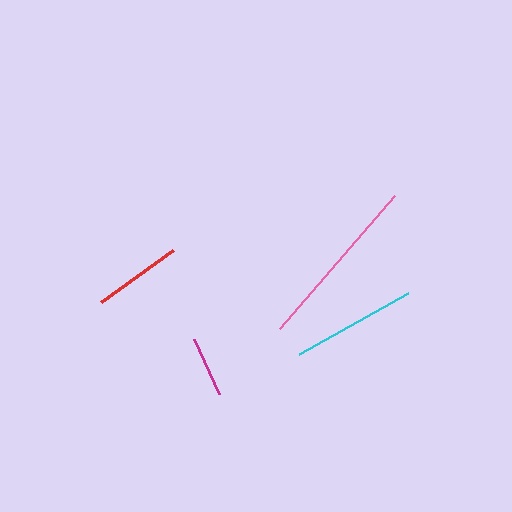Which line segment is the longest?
The pink line is the longest at approximately 175 pixels.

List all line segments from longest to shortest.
From longest to shortest: pink, cyan, red, magenta.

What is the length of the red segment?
The red segment is approximately 90 pixels long.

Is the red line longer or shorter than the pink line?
The pink line is longer than the red line.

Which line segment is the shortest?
The magenta line is the shortest at approximately 60 pixels.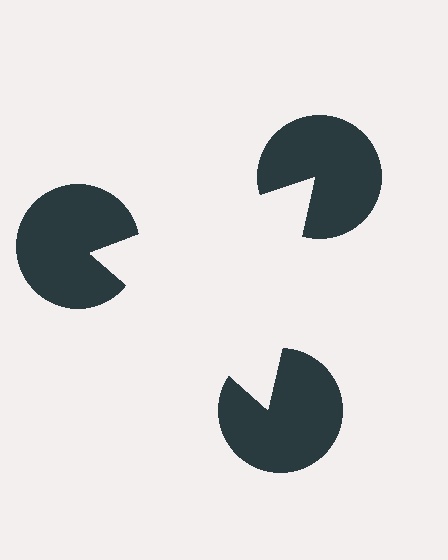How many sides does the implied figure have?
3 sides.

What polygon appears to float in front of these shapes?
An illusory triangle — its edges are inferred from the aligned wedge cuts in the pac-man discs, not physically drawn.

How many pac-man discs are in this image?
There are 3 — one at each vertex of the illusory triangle.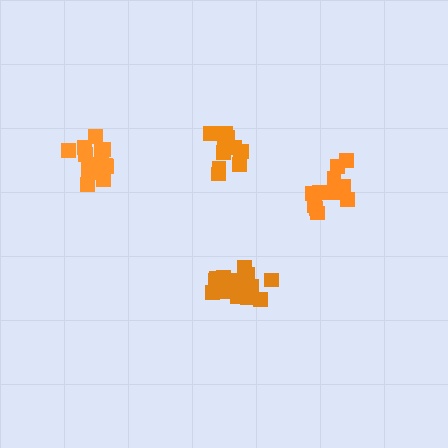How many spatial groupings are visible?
There are 4 spatial groupings.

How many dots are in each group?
Group 1: 18 dots, Group 2: 13 dots, Group 3: 15 dots, Group 4: 14 dots (60 total).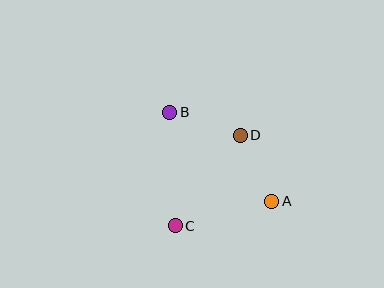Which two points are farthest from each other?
Points A and B are farthest from each other.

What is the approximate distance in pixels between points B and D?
The distance between B and D is approximately 74 pixels.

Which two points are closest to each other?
Points A and D are closest to each other.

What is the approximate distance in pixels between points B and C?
The distance between B and C is approximately 114 pixels.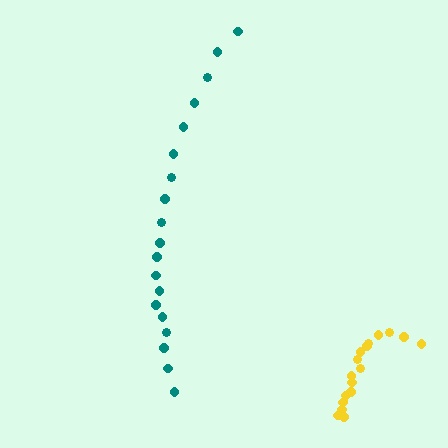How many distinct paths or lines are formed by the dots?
There are 2 distinct paths.